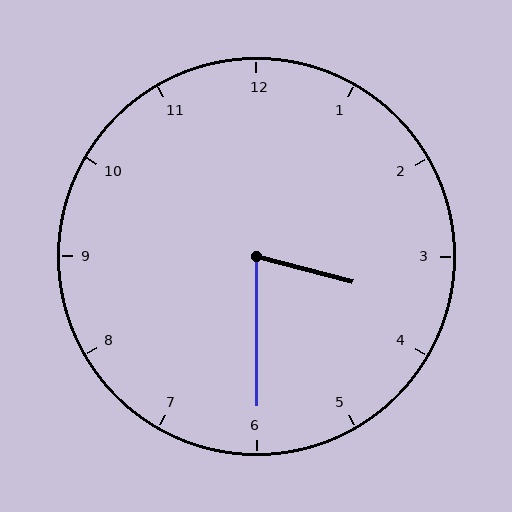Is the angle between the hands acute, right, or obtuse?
It is acute.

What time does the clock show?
3:30.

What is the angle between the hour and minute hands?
Approximately 75 degrees.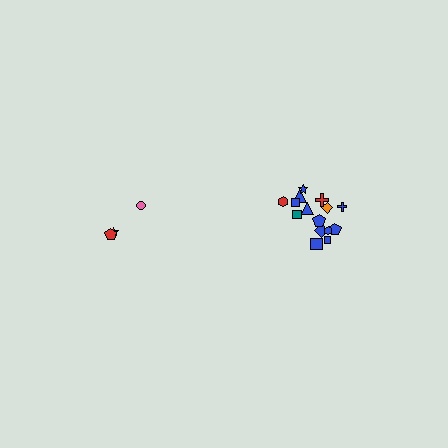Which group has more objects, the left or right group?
The right group.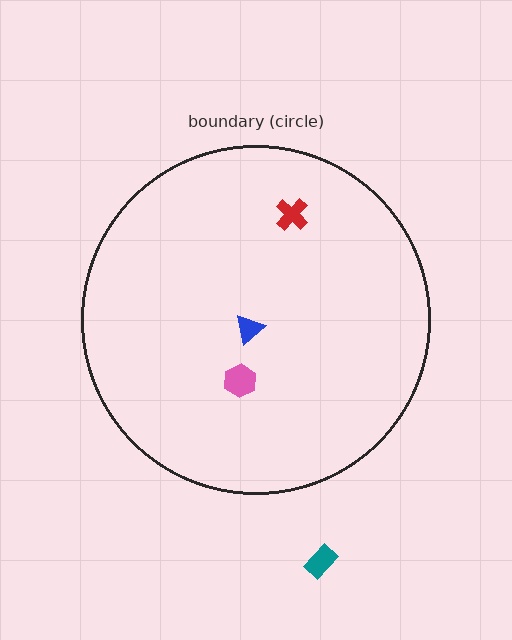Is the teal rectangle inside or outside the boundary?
Outside.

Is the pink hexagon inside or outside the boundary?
Inside.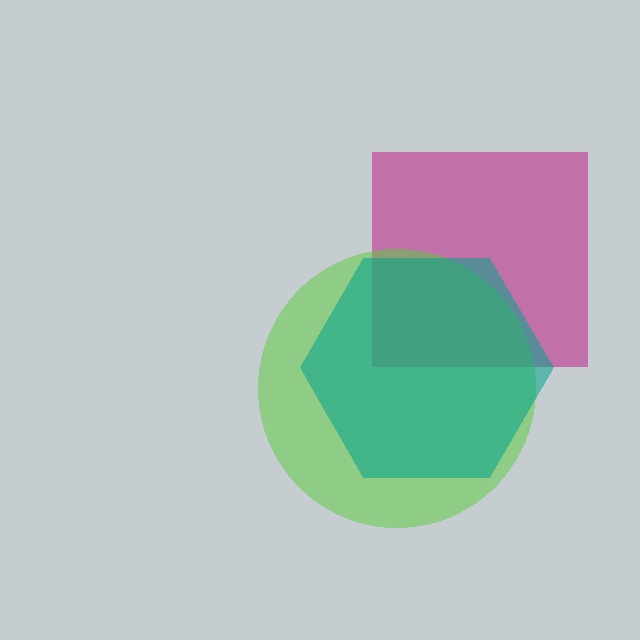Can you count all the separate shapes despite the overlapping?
Yes, there are 3 separate shapes.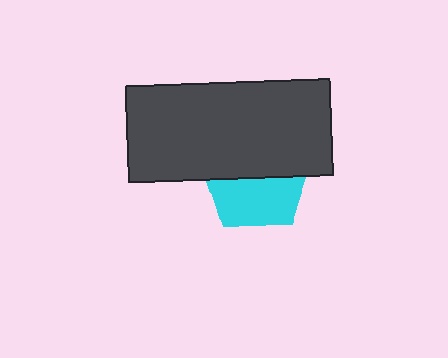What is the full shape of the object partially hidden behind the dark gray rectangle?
The partially hidden object is a cyan pentagon.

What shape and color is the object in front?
The object in front is a dark gray rectangle.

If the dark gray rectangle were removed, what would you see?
You would see the complete cyan pentagon.